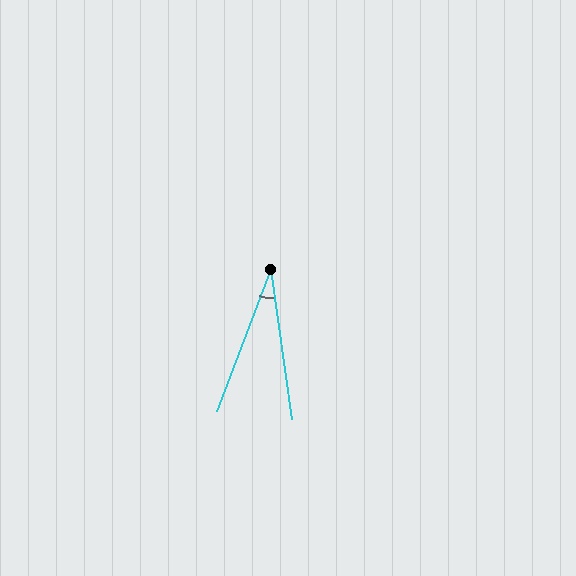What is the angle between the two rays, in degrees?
Approximately 29 degrees.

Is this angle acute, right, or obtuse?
It is acute.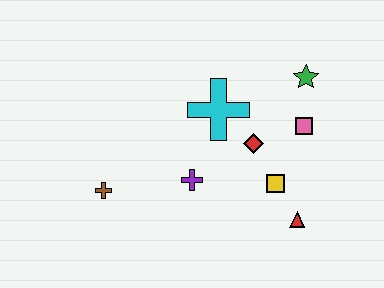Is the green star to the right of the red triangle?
Yes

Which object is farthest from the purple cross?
The green star is farthest from the purple cross.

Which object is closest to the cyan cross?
The red diamond is closest to the cyan cross.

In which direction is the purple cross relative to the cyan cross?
The purple cross is below the cyan cross.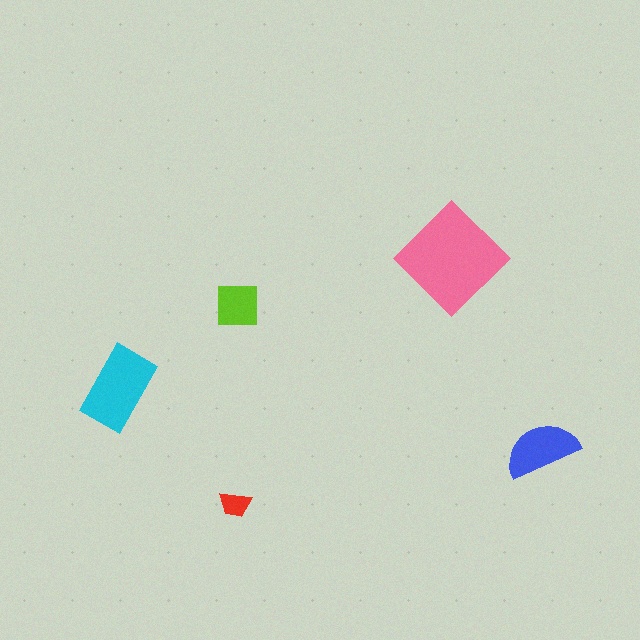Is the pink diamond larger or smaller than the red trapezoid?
Larger.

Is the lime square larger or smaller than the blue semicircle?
Smaller.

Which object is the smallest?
The red trapezoid.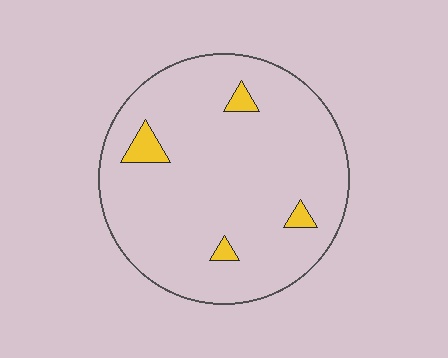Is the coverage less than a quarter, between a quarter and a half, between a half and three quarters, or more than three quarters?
Less than a quarter.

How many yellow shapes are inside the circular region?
4.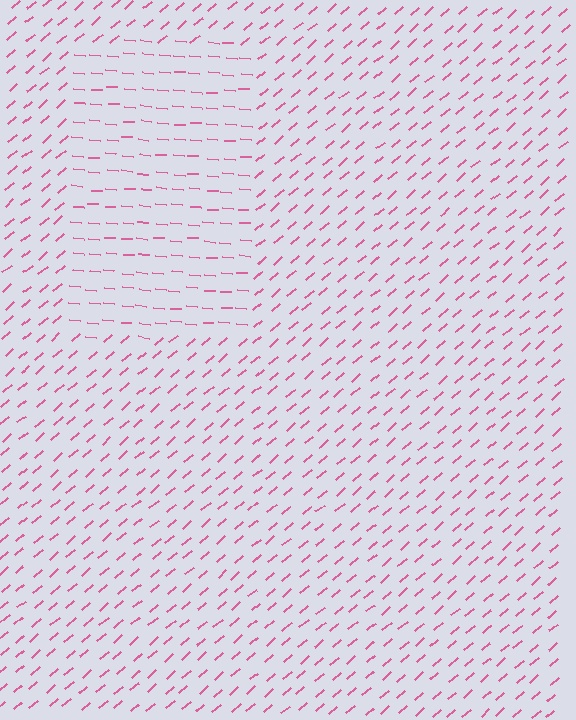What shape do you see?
I see a rectangle.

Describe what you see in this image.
The image is filled with small pink line segments. A rectangle region in the image has lines oriented differently from the surrounding lines, creating a visible texture boundary.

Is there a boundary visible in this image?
Yes, there is a texture boundary formed by a change in line orientation.